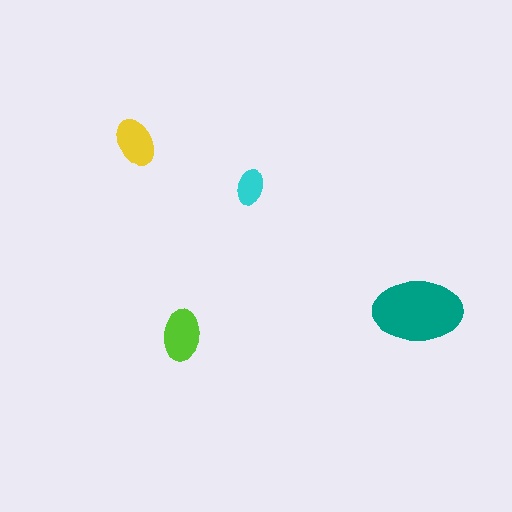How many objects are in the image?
There are 4 objects in the image.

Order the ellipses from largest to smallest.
the teal one, the lime one, the yellow one, the cyan one.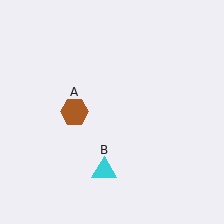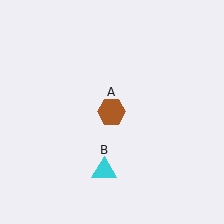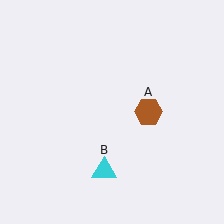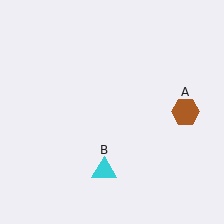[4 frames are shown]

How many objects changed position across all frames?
1 object changed position: brown hexagon (object A).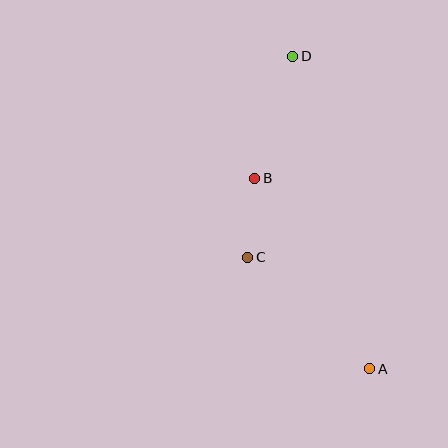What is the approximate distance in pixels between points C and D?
The distance between C and D is approximately 206 pixels.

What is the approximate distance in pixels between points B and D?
The distance between B and D is approximately 128 pixels.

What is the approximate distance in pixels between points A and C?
The distance between A and C is approximately 165 pixels.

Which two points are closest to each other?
Points B and C are closest to each other.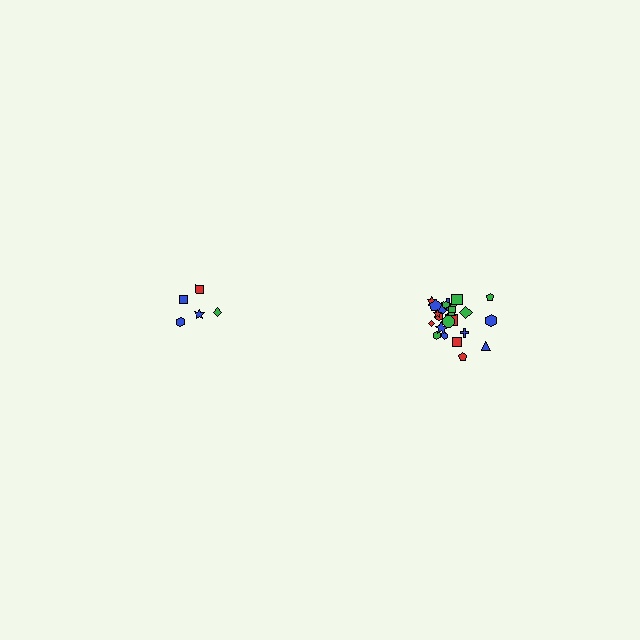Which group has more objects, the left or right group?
The right group.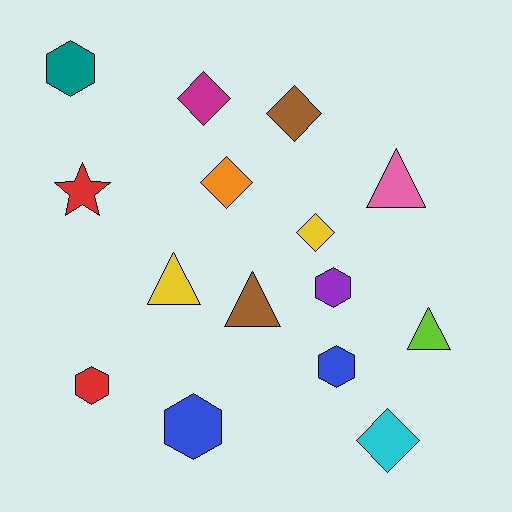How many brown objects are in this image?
There are 2 brown objects.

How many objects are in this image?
There are 15 objects.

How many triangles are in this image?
There are 4 triangles.